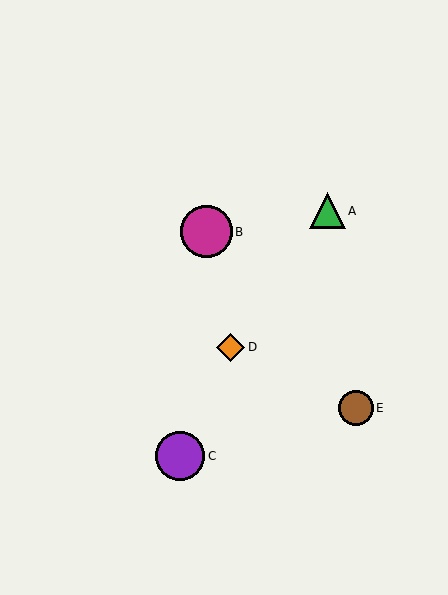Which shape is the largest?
The magenta circle (labeled B) is the largest.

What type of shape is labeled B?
Shape B is a magenta circle.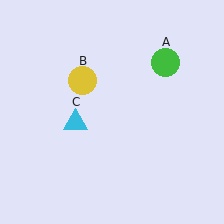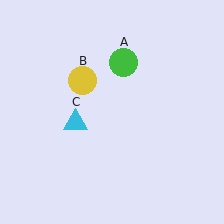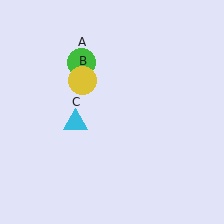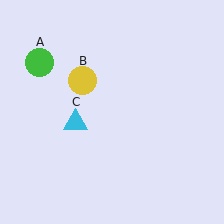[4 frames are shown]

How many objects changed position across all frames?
1 object changed position: green circle (object A).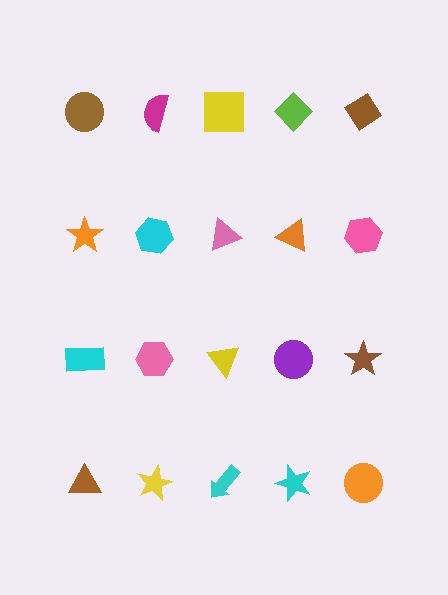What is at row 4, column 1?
A brown triangle.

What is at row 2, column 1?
An orange star.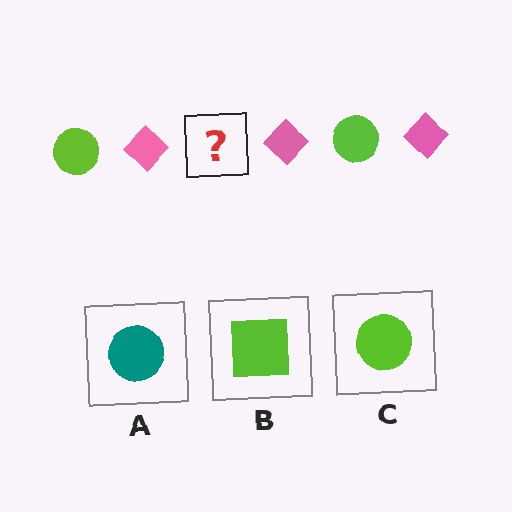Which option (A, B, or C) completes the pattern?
C.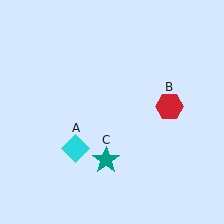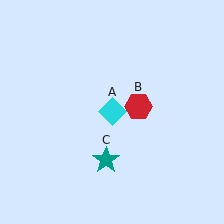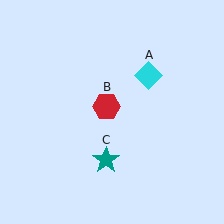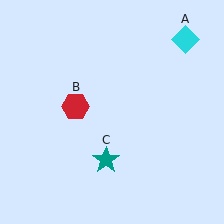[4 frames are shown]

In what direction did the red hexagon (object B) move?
The red hexagon (object B) moved left.